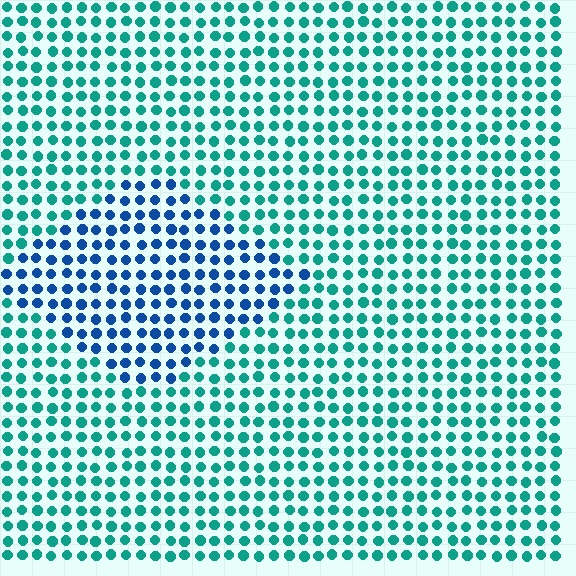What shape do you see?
I see a diamond.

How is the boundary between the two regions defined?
The boundary is defined purely by a slight shift in hue (about 45 degrees). Spacing, size, and orientation are identical on both sides.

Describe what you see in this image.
The image is filled with small teal elements in a uniform arrangement. A diamond-shaped region is visible where the elements are tinted to a slightly different hue, forming a subtle color boundary.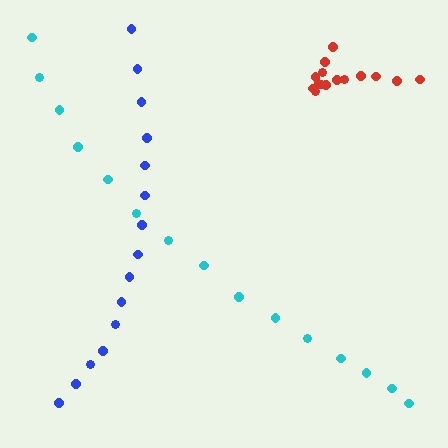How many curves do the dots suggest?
There are 3 distinct paths.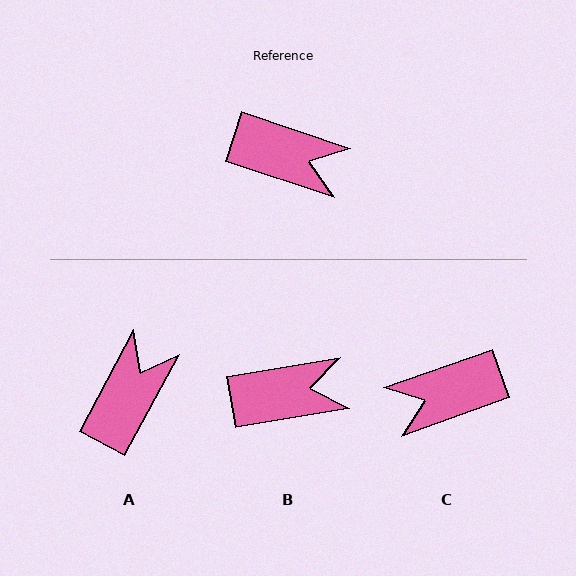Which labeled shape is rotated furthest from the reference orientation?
C, about 142 degrees away.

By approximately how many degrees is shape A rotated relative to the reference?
Approximately 80 degrees counter-clockwise.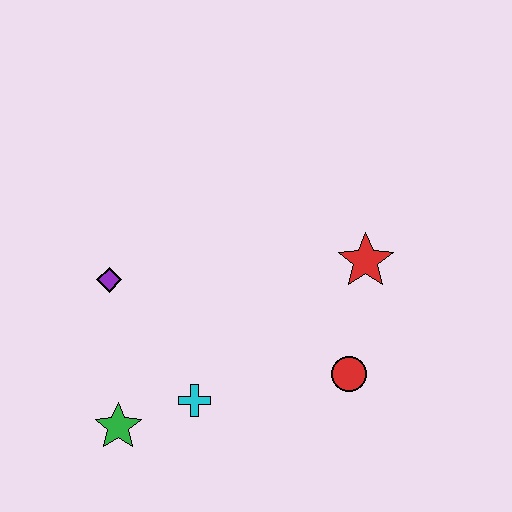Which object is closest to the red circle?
The red star is closest to the red circle.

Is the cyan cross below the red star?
Yes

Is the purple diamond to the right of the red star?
No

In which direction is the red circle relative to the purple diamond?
The red circle is to the right of the purple diamond.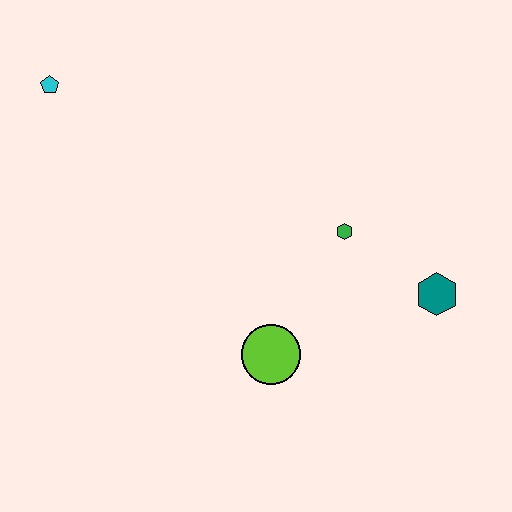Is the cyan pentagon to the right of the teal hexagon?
No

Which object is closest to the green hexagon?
The teal hexagon is closest to the green hexagon.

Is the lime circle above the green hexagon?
No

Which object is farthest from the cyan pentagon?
The teal hexagon is farthest from the cyan pentagon.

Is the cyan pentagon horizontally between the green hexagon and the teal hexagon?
No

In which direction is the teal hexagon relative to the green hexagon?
The teal hexagon is to the right of the green hexagon.